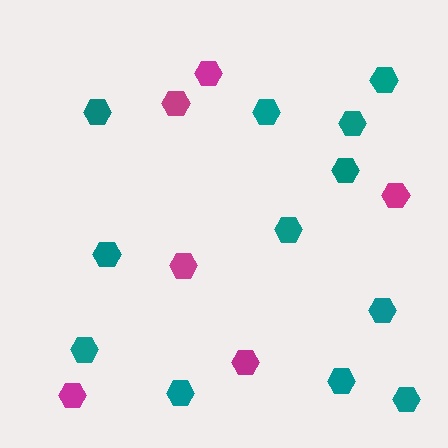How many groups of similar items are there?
There are 2 groups: one group of magenta hexagons (6) and one group of teal hexagons (12).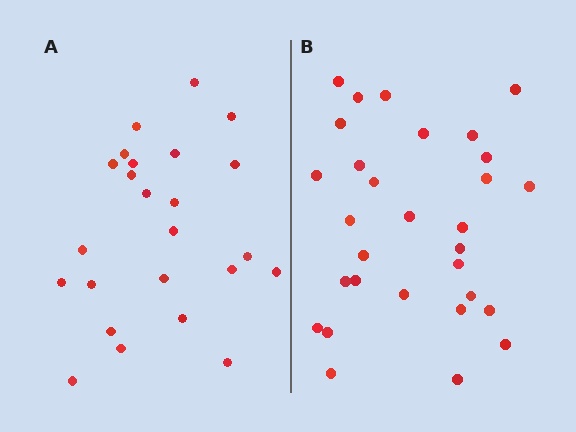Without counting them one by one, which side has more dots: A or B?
Region B (the right region) has more dots.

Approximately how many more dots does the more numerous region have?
Region B has about 6 more dots than region A.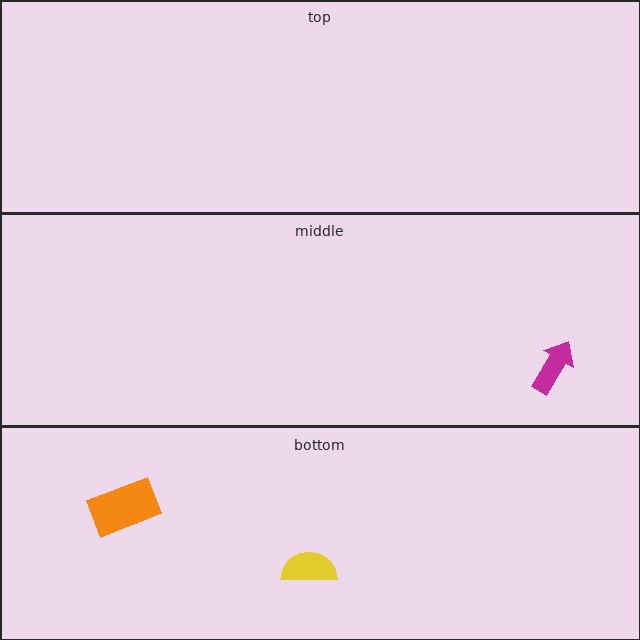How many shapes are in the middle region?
1.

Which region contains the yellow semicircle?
The bottom region.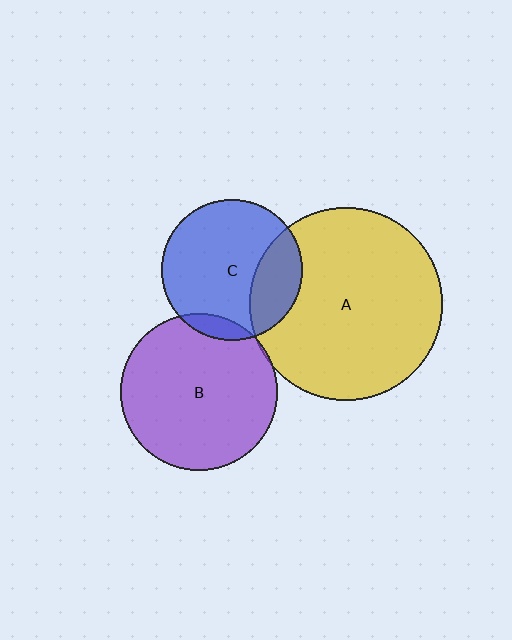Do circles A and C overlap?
Yes.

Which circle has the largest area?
Circle A (yellow).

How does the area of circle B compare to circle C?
Approximately 1.2 times.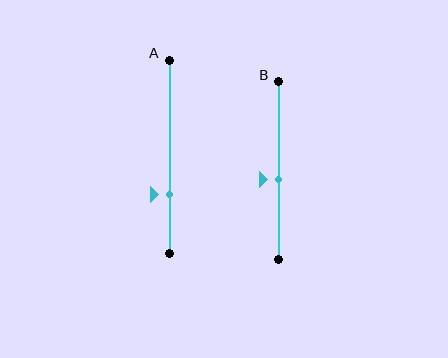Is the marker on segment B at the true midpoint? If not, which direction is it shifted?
No, the marker on segment B is shifted downward by about 5% of the segment length.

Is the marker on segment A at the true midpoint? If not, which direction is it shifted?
No, the marker on segment A is shifted downward by about 19% of the segment length.